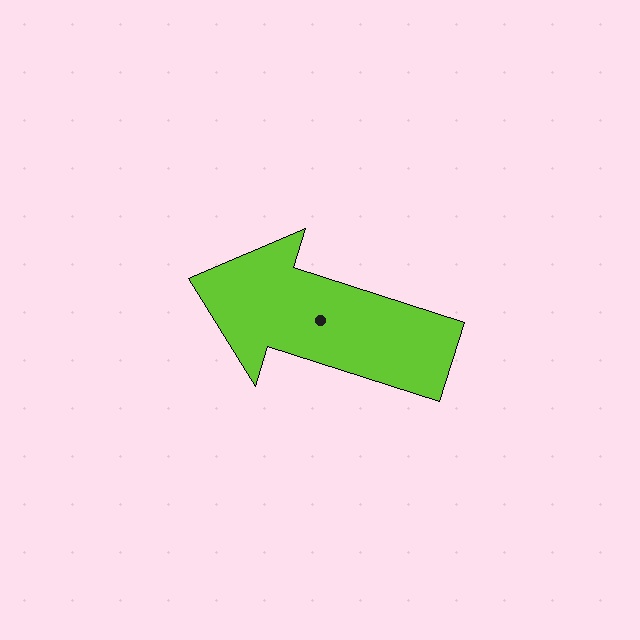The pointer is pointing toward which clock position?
Roughly 10 o'clock.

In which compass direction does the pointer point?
West.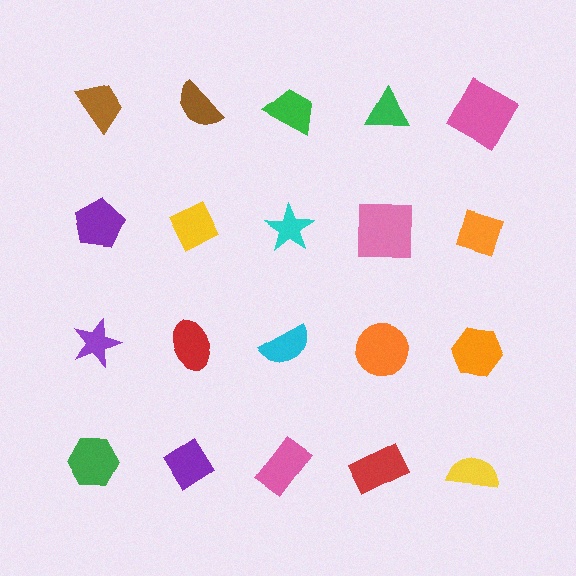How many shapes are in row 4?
5 shapes.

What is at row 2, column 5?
An orange diamond.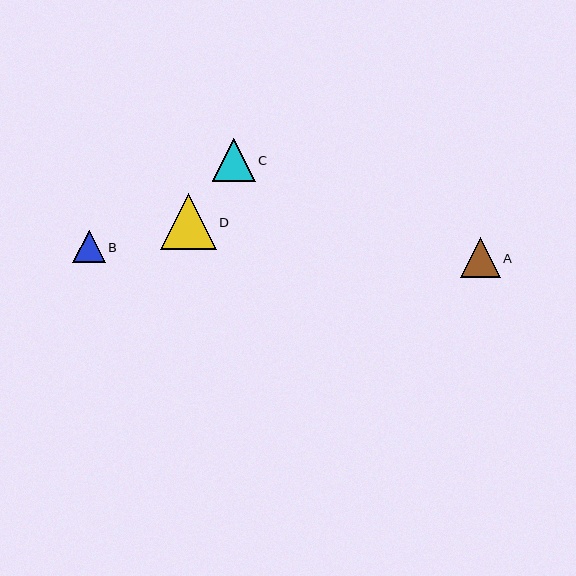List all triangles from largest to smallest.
From largest to smallest: D, C, A, B.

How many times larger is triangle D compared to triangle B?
Triangle D is approximately 1.7 times the size of triangle B.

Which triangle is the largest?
Triangle D is the largest with a size of approximately 56 pixels.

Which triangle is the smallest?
Triangle B is the smallest with a size of approximately 32 pixels.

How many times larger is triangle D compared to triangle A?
Triangle D is approximately 1.4 times the size of triangle A.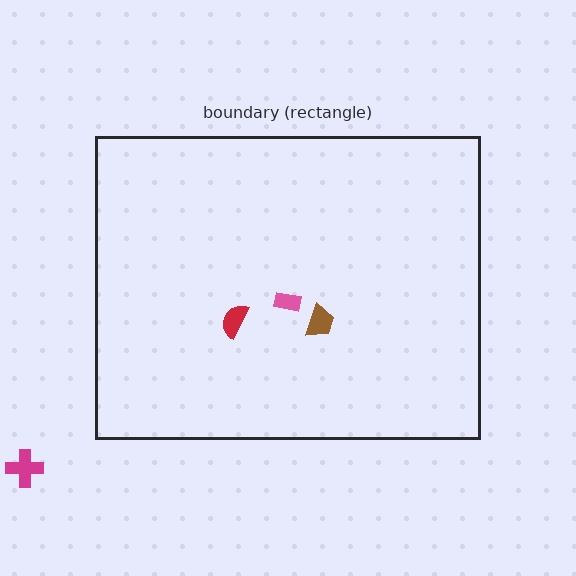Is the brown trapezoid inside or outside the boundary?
Inside.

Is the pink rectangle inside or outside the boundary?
Inside.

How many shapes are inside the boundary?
3 inside, 1 outside.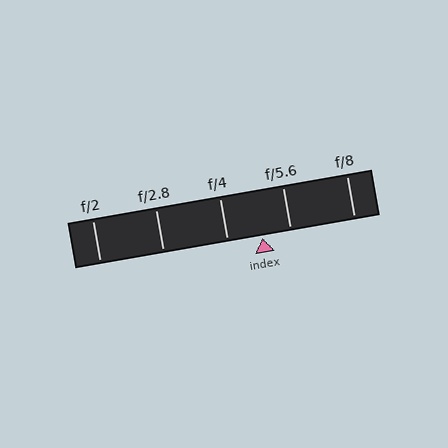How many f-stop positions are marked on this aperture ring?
There are 5 f-stop positions marked.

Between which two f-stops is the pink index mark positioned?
The index mark is between f/4 and f/5.6.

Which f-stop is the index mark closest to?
The index mark is closest to f/5.6.